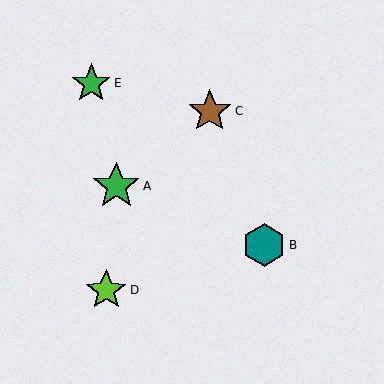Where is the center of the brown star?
The center of the brown star is at (210, 111).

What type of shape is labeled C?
Shape C is a brown star.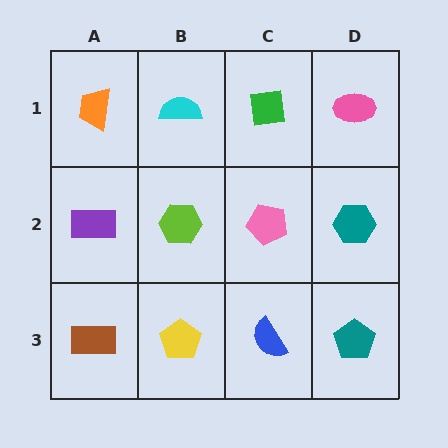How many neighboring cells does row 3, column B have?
3.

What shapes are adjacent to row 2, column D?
A pink ellipse (row 1, column D), a teal pentagon (row 3, column D), a pink pentagon (row 2, column C).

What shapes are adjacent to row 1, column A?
A purple rectangle (row 2, column A), a cyan semicircle (row 1, column B).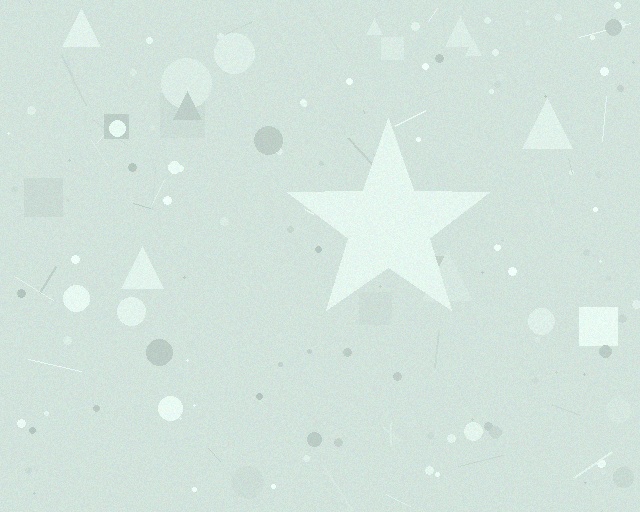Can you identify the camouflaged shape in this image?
The camouflaged shape is a star.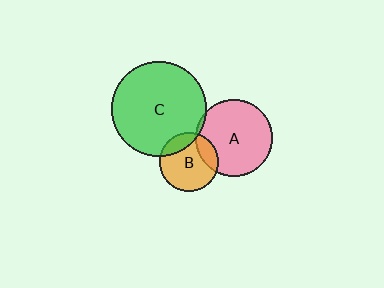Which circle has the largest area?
Circle C (green).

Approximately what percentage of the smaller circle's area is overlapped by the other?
Approximately 20%.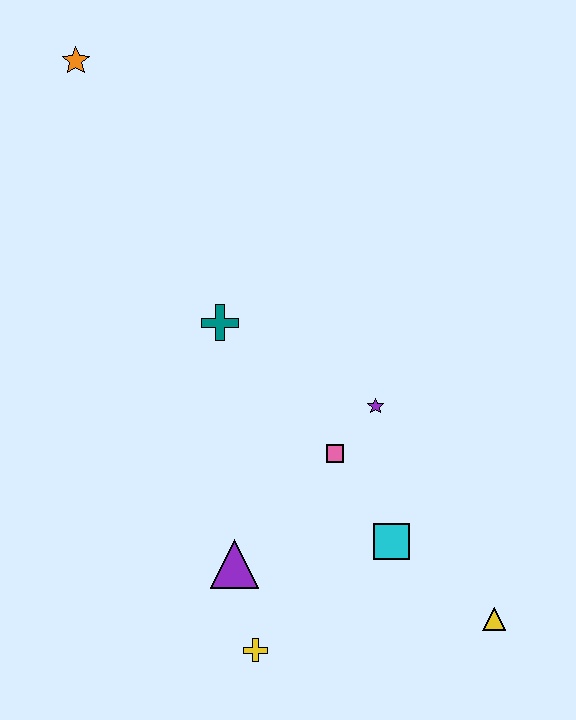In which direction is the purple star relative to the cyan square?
The purple star is above the cyan square.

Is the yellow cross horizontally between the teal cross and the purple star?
Yes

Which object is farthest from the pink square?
The orange star is farthest from the pink square.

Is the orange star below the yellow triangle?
No